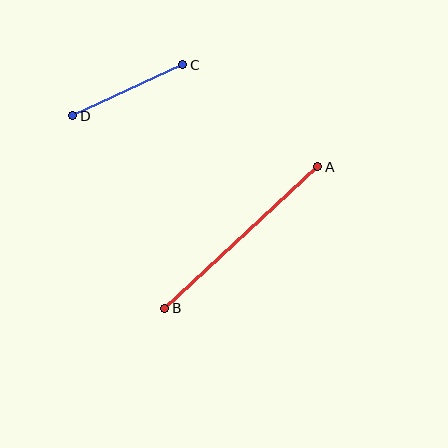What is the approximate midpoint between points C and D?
The midpoint is at approximately (128, 90) pixels.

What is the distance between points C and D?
The distance is approximately 122 pixels.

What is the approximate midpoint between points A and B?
The midpoint is at approximately (241, 238) pixels.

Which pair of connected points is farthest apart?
Points A and B are farthest apart.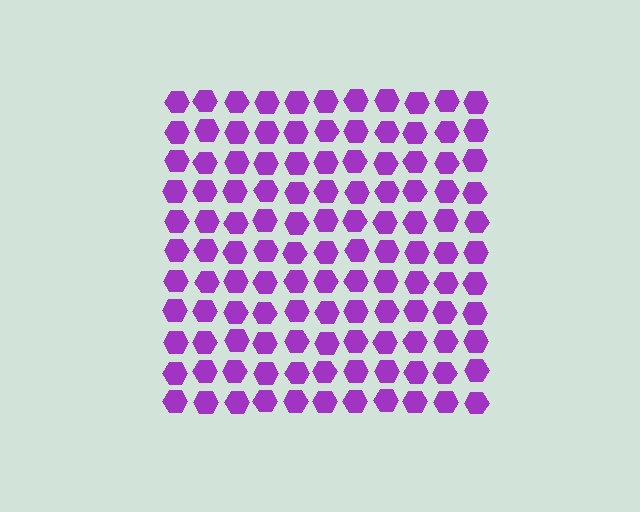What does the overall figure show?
The overall figure shows a square.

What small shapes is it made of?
It is made of small hexagons.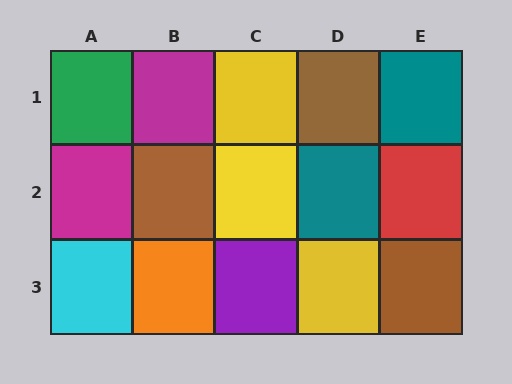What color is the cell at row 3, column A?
Cyan.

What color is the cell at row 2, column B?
Brown.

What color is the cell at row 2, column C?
Yellow.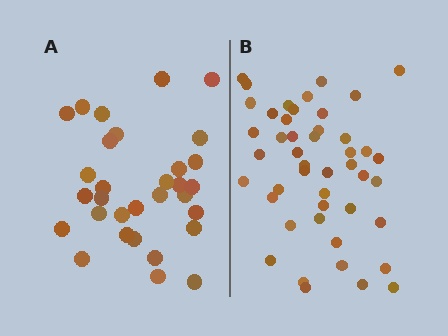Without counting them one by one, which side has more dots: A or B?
Region B (the right region) has more dots.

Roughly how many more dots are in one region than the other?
Region B has approximately 15 more dots than region A.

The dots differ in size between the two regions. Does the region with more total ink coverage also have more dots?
No. Region A has more total ink coverage because its dots are larger, but region B actually contains more individual dots. Total area can be misleading — the number of items is what matters here.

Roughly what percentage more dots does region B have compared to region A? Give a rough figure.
About 50% more.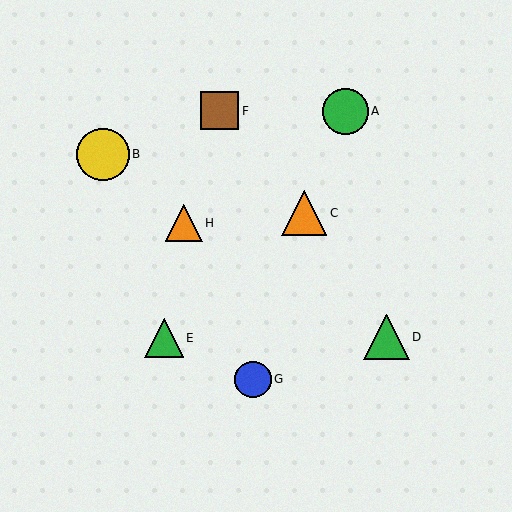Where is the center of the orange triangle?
The center of the orange triangle is at (304, 213).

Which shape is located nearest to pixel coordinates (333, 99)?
The green circle (labeled A) at (345, 111) is nearest to that location.